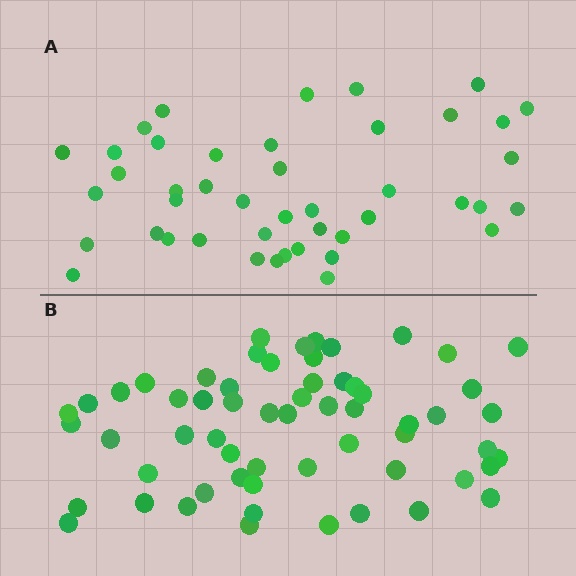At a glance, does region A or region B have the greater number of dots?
Region B (the bottom region) has more dots.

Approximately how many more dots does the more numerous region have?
Region B has approximately 15 more dots than region A.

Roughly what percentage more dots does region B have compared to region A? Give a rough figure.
About 35% more.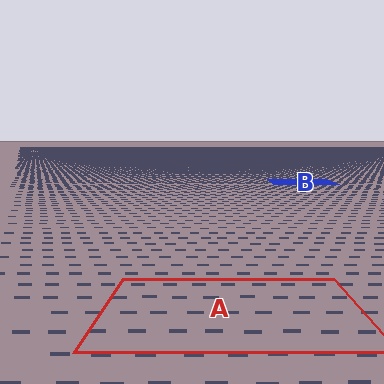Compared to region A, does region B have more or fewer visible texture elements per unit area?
Region B has more texture elements per unit area — they are packed more densely because it is farther away.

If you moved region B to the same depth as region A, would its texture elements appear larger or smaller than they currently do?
They would appear larger. At a closer depth, the same texture elements are projected at a bigger on-screen size.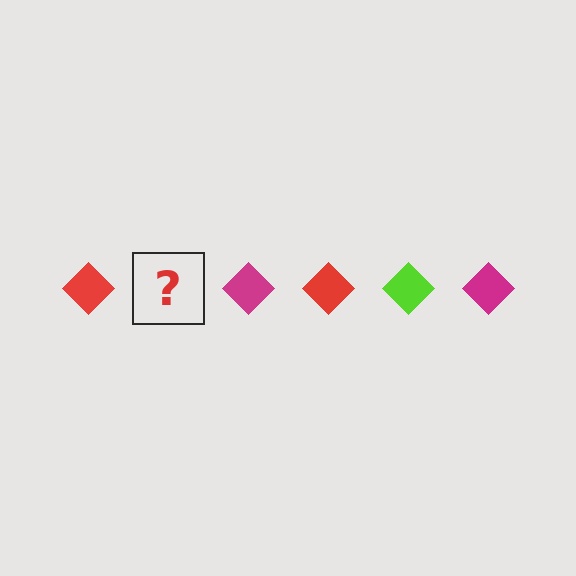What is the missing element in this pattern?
The missing element is a lime diamond.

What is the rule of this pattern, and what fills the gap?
The rule is that the pattern cycles through red, lime, magenta diamonds. The gap should be filled with a lime diamond.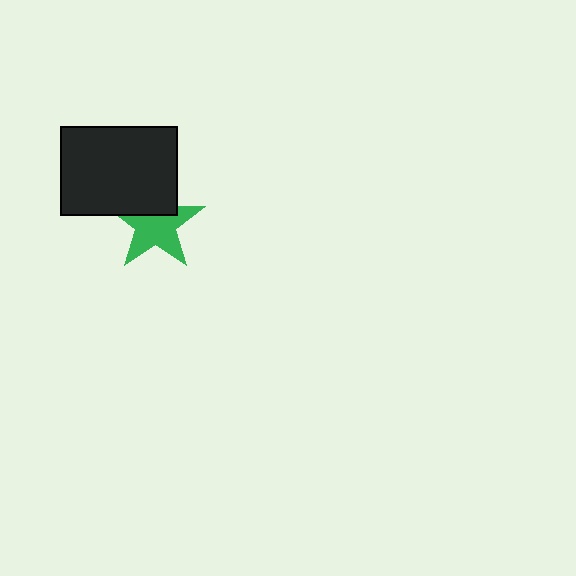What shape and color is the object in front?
The object in front is a black rectangle.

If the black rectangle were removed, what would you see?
You would see the complete green star.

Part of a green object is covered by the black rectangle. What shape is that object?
It is a star.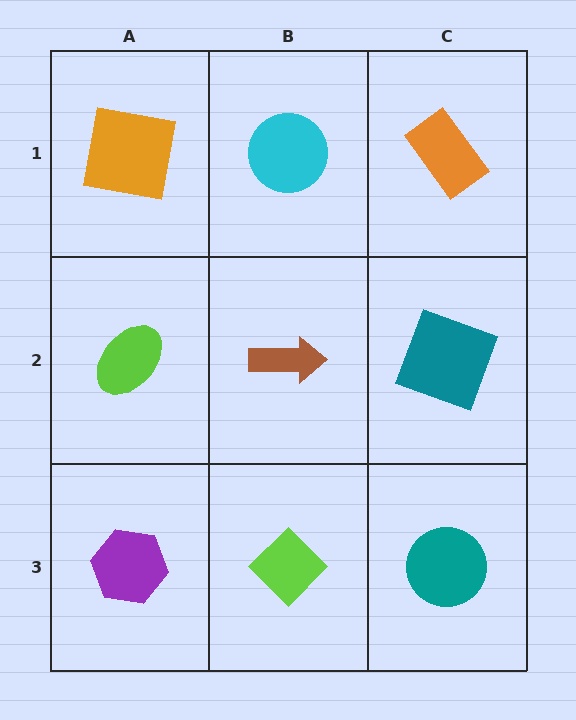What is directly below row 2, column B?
A lime diamond.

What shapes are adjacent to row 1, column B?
A brown arrow (row 2, column B), an orange square (row 1, column A), an orange rectangle (row 1, column C).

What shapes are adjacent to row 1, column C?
A teal square (row 2, column C), a cyan circle (row 1, column B).